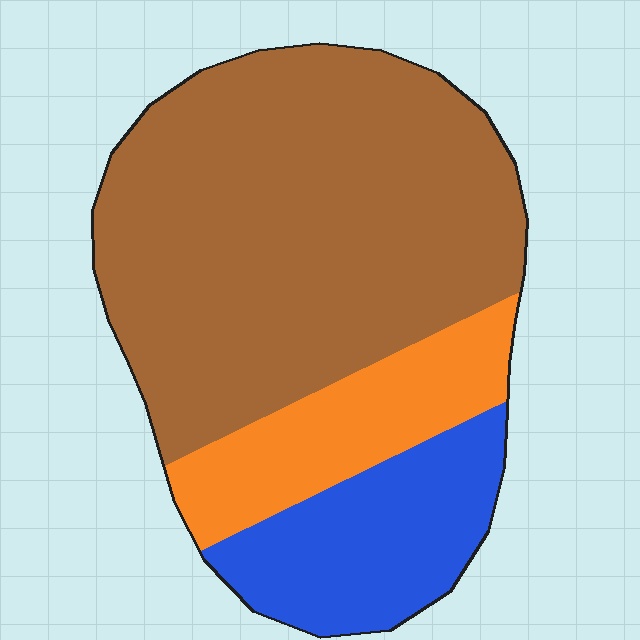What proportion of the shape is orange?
Orange covers 17% of the shape.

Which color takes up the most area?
Brown, at roughly 65%.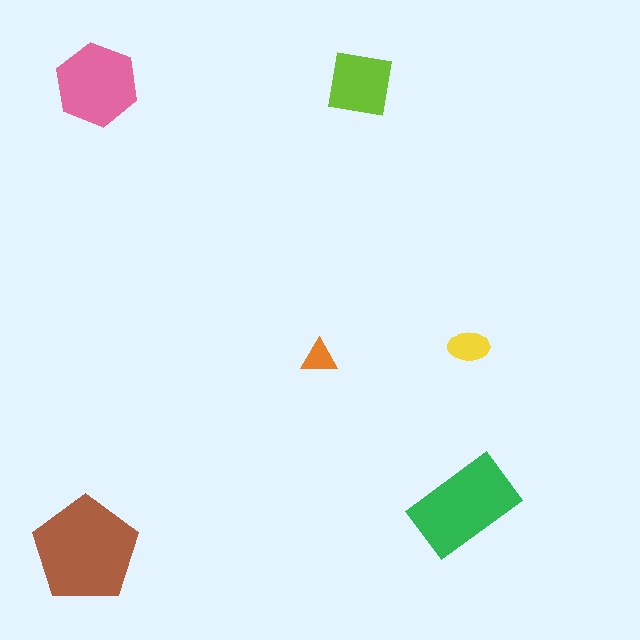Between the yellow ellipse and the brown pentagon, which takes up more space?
The brown pentagon.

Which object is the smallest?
The orange triangle.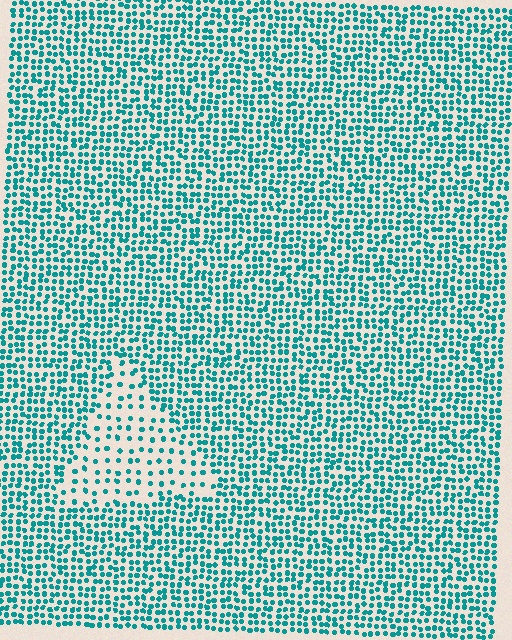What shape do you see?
I see a triangle.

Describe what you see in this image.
The image contains small teal elements arranged at two different densities. A triangle-shaped region is visible where the elements are less densely packed than the surrounding area.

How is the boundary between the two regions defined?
The boundary is defined by a change in element density (approximately 2.3x ratio). All elements are the same color, size, and shape.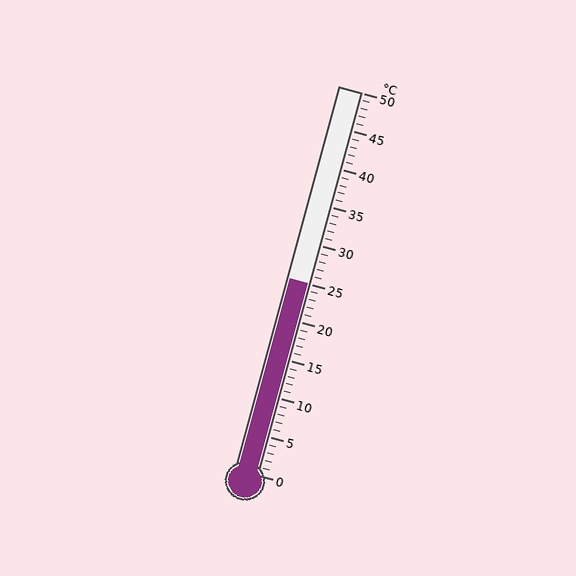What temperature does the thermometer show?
The thermometer shows approximately 25°C.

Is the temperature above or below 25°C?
The temperature is at 25°C.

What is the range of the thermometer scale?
The thermometer scale ranges from 0°C to 50°C.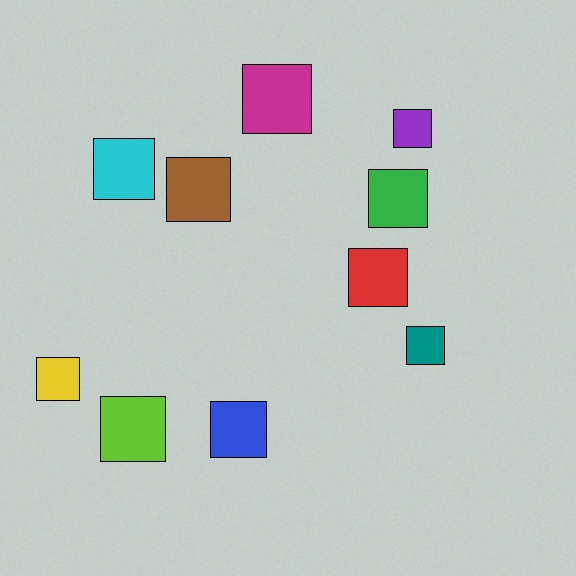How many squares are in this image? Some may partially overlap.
There are 10 squares.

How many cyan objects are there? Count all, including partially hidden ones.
There is 1 cyan object.